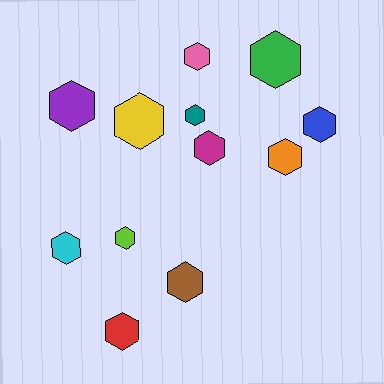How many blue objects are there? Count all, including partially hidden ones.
There is 1 blue object.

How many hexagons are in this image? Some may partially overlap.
There are 12 hexagons.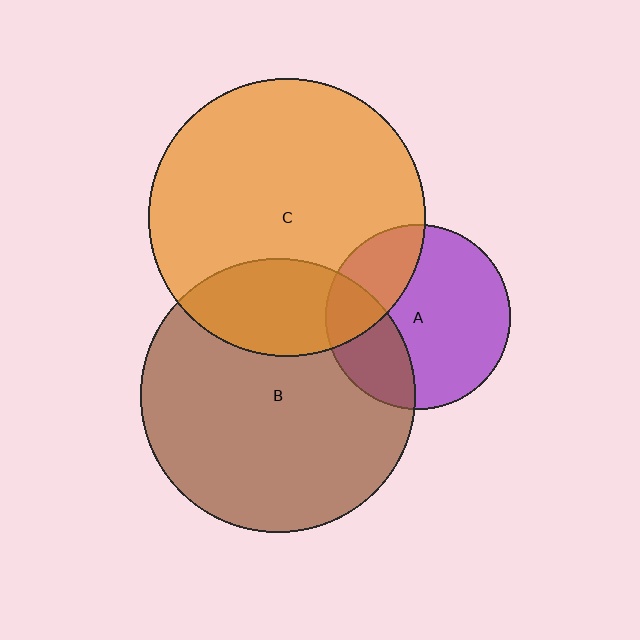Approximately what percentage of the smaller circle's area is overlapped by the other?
Approximately 25%.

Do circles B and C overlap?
Yes.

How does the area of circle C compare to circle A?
Approximately 2.2 times.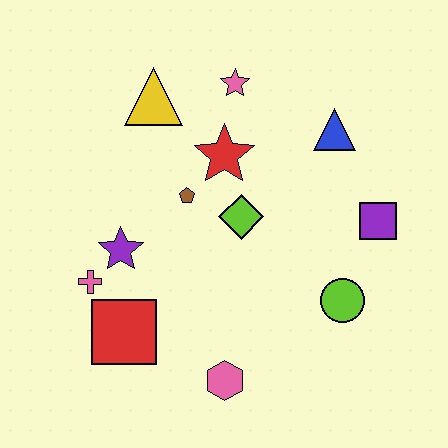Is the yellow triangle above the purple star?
Yes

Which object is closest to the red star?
The brown pentagon is closest to the red star.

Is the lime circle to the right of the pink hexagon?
Yes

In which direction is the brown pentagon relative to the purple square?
The brown pentagon is to the left of the purple square.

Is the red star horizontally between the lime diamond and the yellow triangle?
Yes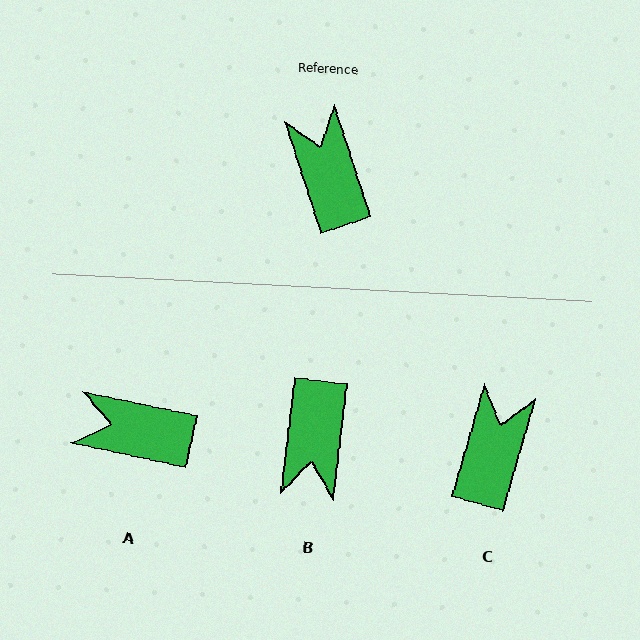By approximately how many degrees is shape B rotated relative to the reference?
Approximately 155 degrees counter-clockwise.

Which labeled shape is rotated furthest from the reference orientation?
B, about 155 degrees away.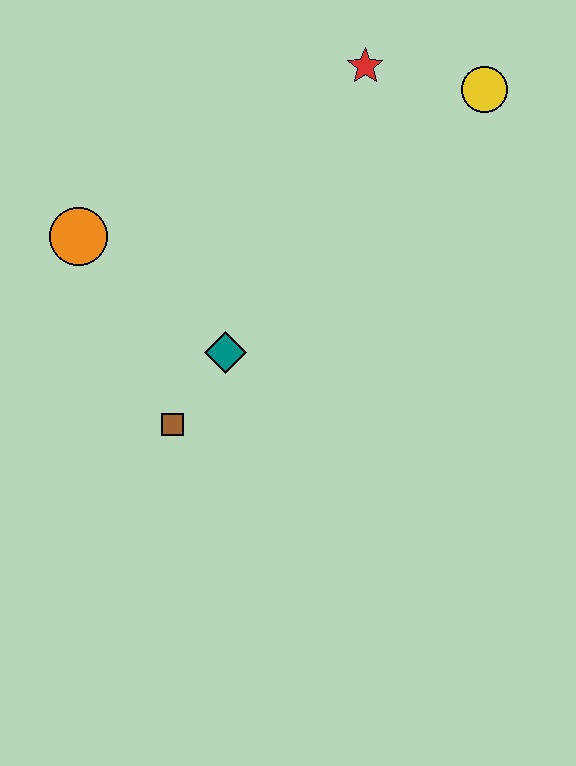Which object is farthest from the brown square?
The yellow circle is farthest from the brown square.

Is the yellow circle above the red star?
No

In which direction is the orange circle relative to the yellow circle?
The orange circle is to the left of the yellow circle.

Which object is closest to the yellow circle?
The red star is closest to the yellow circle.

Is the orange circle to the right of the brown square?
No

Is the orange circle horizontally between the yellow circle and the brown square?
No